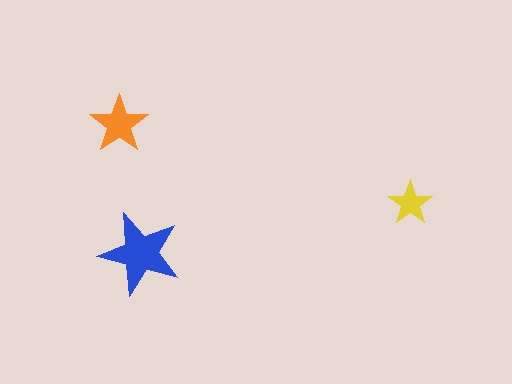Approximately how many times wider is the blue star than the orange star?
About 1.5 times wider.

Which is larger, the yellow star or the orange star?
The orange one.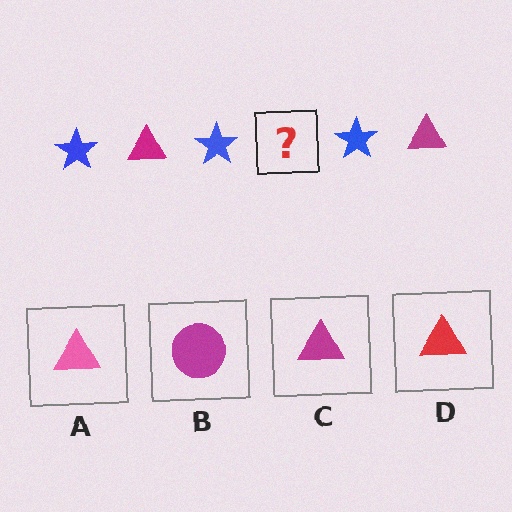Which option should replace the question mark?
Option C.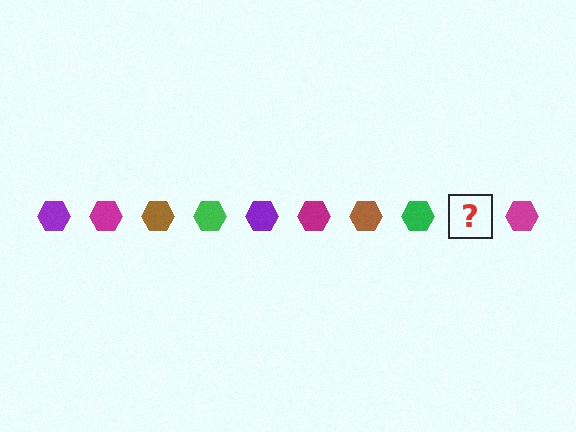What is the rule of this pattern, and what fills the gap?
The rule is that the pattern cycles through purple, magenta, brown, green hexagons. The gap should be filled with a purple hexagon.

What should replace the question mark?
The question mark should be replaced with a purple hexagon.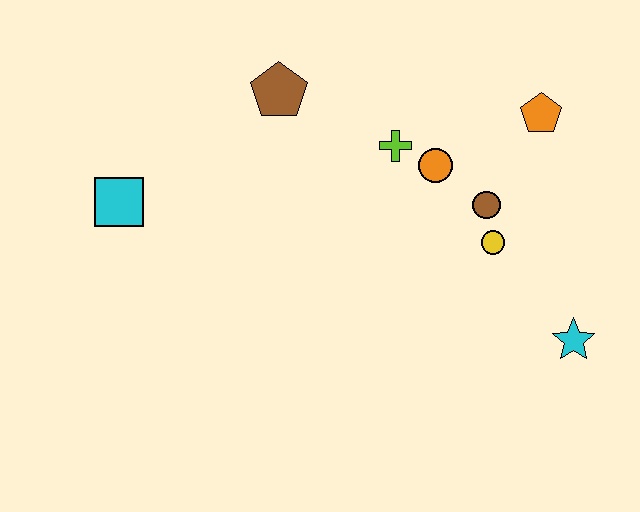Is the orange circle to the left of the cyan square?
No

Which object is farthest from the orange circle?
The cyan square is farthest from the orange circle.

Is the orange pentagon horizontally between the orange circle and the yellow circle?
No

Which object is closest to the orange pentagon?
The brown circle is closest to the orange pentagon.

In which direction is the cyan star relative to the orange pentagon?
The cyan star is below the orange pentagon.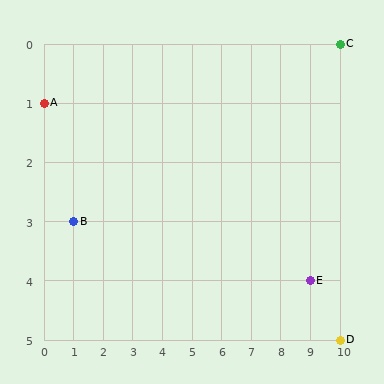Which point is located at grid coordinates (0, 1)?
Point A is at (0, 1).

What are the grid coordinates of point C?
Point C is at grid coordinates (10, 0).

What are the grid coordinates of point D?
Point D is at grid coordinates (10, 5).